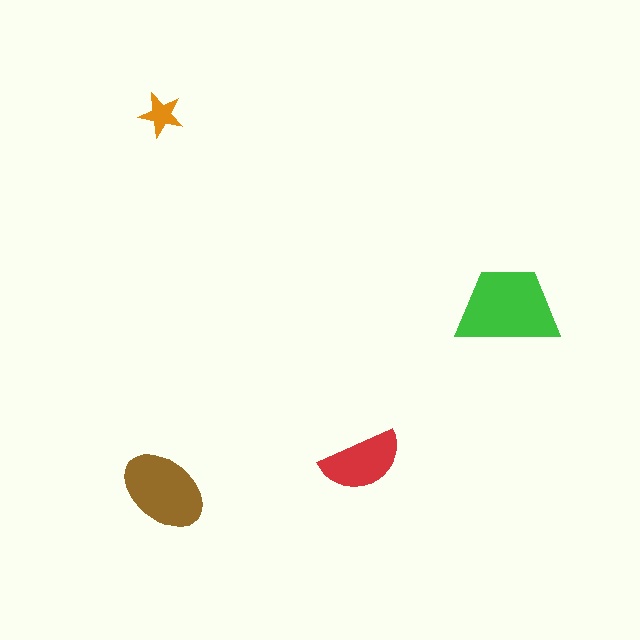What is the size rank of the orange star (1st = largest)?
4th.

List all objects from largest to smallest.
The green trapezoid, the brown ellipse, the red semicircle, the orange star.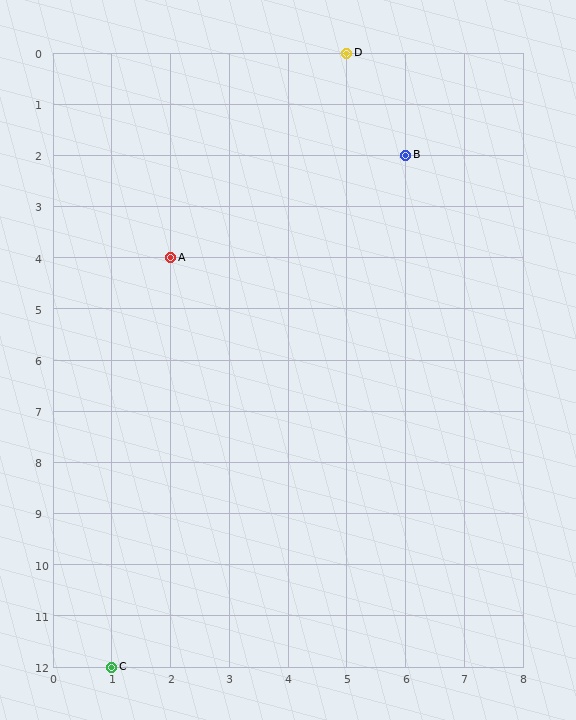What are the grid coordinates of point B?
Point B is at grid coordinates (6, 2).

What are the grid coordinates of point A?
Point A is at grid coordinates (2, 4).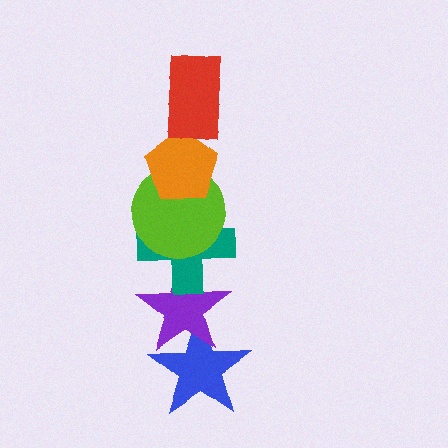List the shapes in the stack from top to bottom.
From top to bottom: the red rectangle, the orange pentagon, the lime circle, the teal cross, the purple star, the blue star.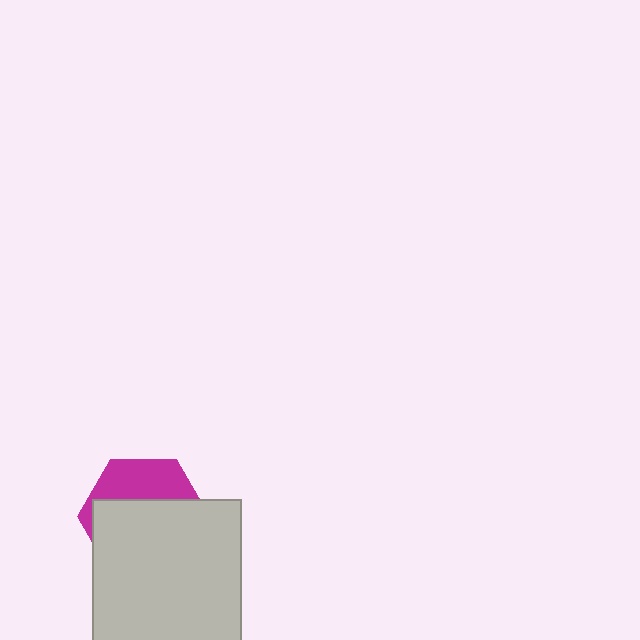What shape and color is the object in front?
The object in front is a light gray square.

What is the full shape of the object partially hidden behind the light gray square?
The partially hidden object is a magenta hexagon.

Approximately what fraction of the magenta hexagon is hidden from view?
Roughly 65% of the magenta hexagon is hidden behind the light gray square.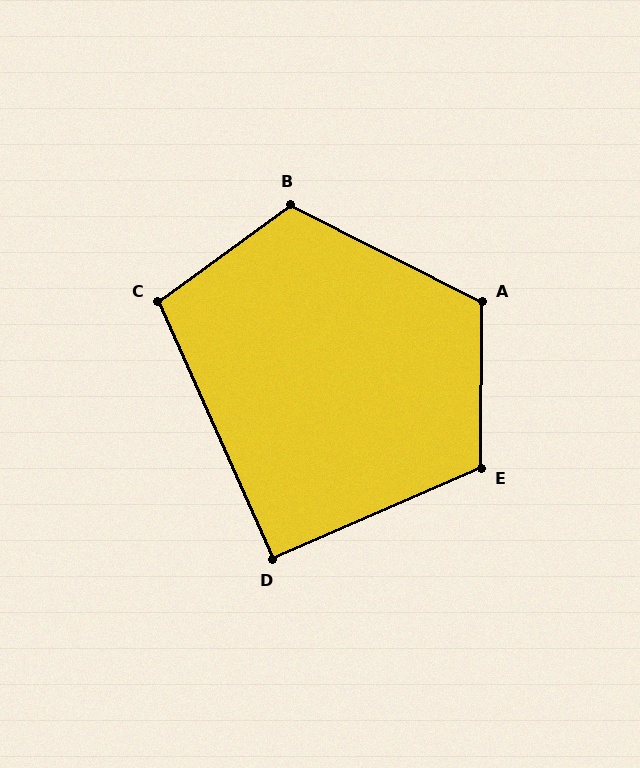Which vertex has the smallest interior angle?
D, at approximately 90 degrees.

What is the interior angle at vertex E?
Approximately 114 degrees (obtuse).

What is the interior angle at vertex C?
Approximately 102 degrees (obtuse).